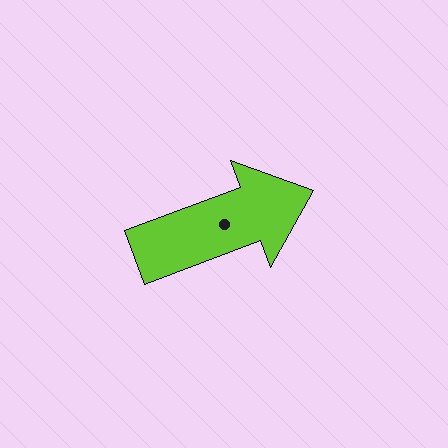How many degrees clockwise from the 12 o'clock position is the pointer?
Approximately 70 degrees.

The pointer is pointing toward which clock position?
Roughly 2 o'clock.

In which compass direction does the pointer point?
East.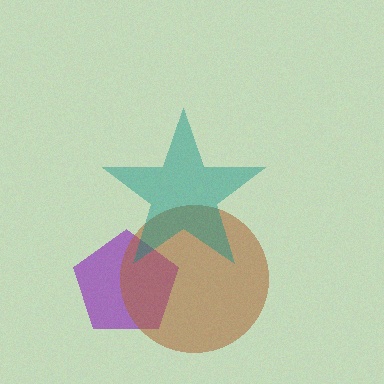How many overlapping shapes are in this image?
There are 3 overlapping shapes in the image.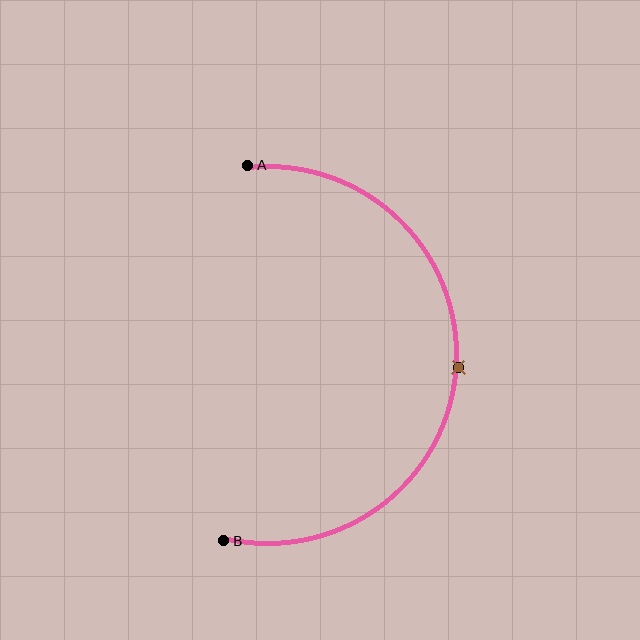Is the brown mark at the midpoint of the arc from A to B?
Yes. The brown mark lies on the arc at equal arc-length from both A and B — it is the arc midpoint.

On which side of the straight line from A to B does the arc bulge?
The arc bulges to the right of the straight line connecting A and B.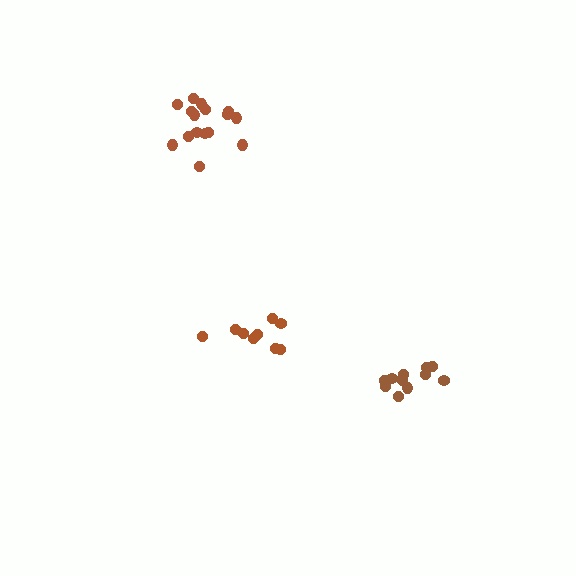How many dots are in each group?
Group 1: 10 dots, Group 2: 16 dots, Group 3: 11 dots (37 total).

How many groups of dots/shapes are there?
There are 3 groups.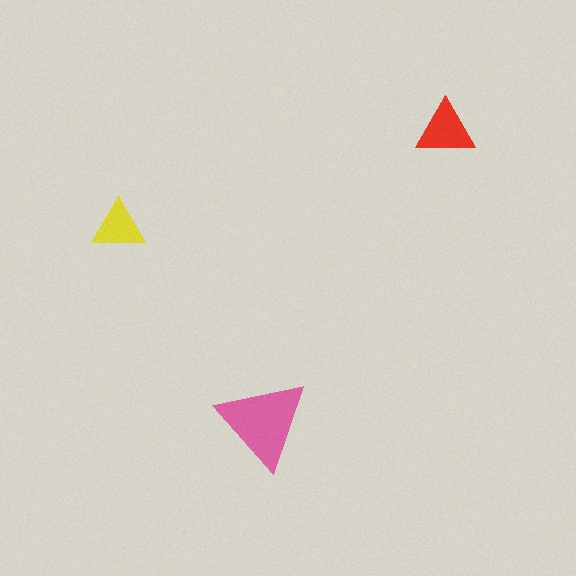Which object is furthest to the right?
The red triangle is rightmost.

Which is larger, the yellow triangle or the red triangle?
The red one.